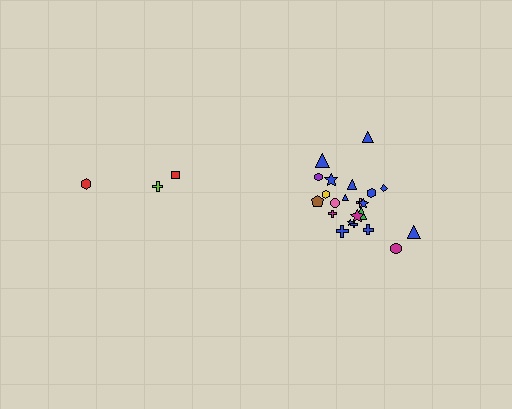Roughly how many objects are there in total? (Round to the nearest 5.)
Roughly 25 objects in total.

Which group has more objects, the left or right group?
The right group.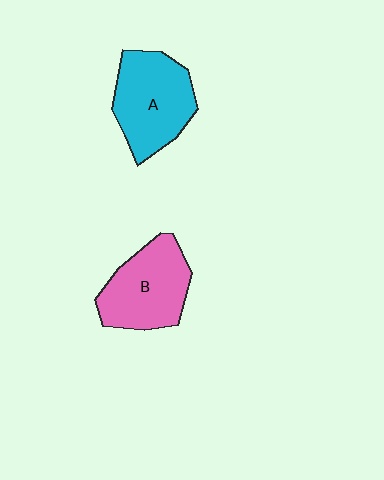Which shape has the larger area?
Shape A (cyan).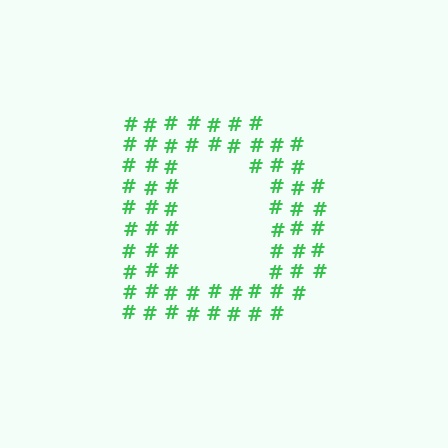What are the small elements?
The small elements are hash symbols.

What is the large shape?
The large shape is the letter D.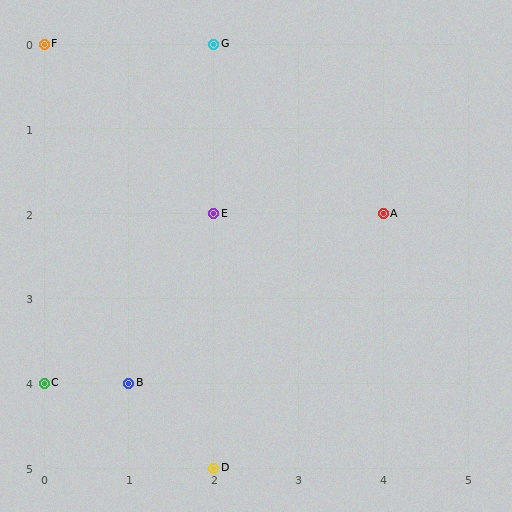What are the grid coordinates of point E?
Point E is at grid coordinates (2, 2).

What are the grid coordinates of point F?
Point F is at grid coordinates (0, 0).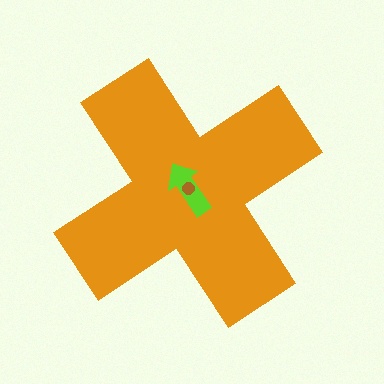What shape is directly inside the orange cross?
The lime arrow.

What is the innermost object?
The brown circle.